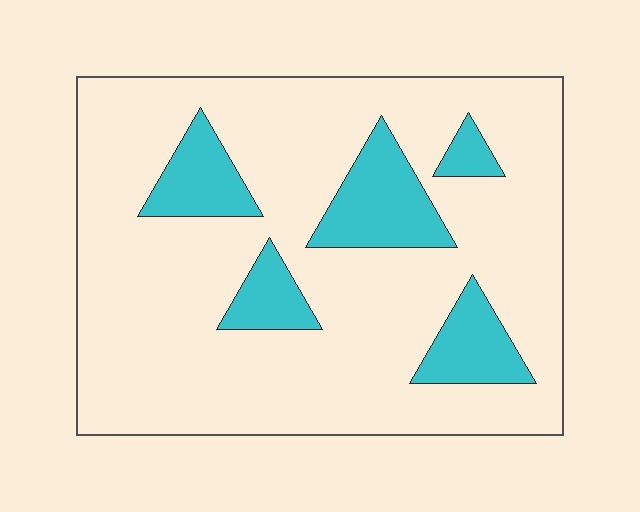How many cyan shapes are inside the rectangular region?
5.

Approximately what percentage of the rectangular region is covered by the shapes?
Approximately 20%.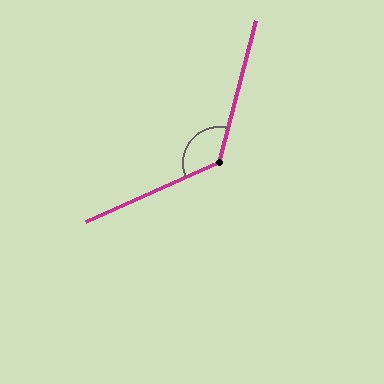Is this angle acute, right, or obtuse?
It is obtuse.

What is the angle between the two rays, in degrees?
Approximately 129 degrees.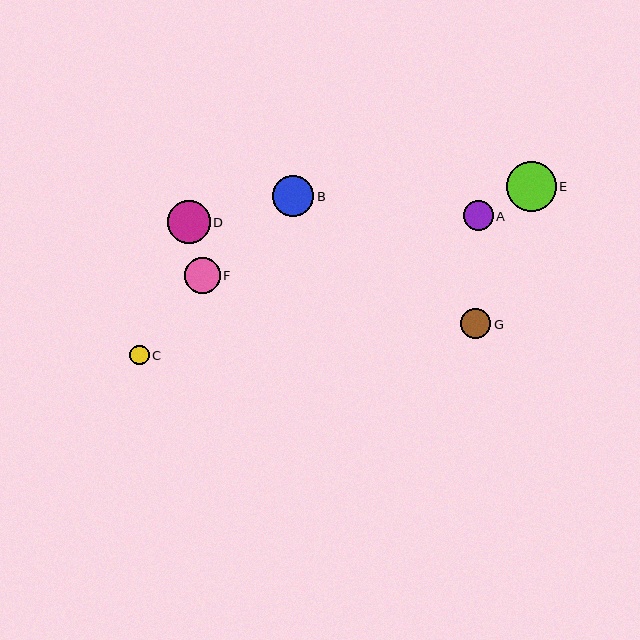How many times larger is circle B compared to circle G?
Circle B is approximately 1.4 times the size of circle G.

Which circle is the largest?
Circle E is the largest with a size of approximately 50 pixels.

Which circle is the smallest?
Circle C is the smallest with a size of approximately 20 pixels.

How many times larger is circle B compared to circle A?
Circle B is approximately 1.4 times the size of circle A.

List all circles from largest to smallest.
From largest to smallest: E, D, B, F, G, A, C.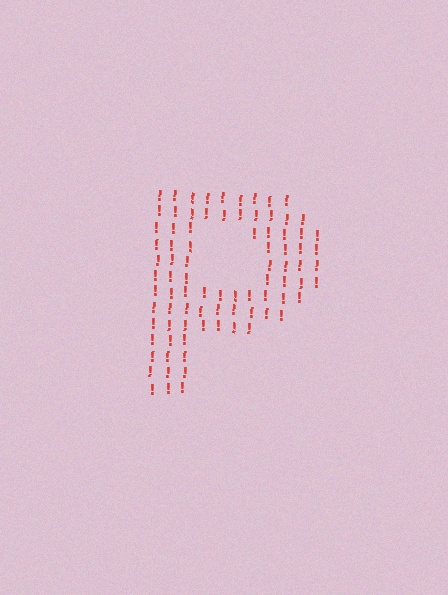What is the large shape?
The large shape is the letter P.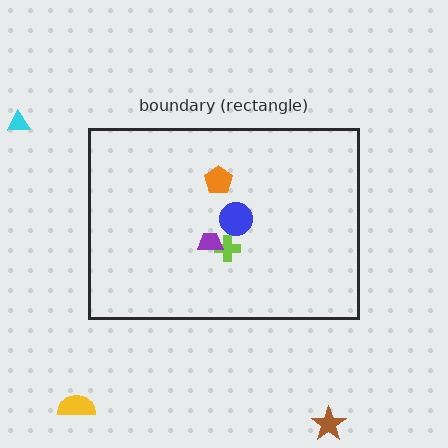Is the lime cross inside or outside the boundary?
Inside.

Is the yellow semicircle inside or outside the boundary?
Outside.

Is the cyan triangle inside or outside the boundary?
Outside.